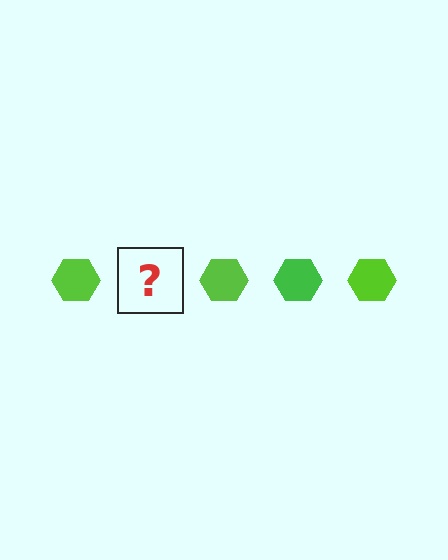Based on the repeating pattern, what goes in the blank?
The blank should be a green hexagon.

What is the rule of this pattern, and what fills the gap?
The rule is that the pattern cycles through lime, green hexagons. The gap should be filled with a green hexagon.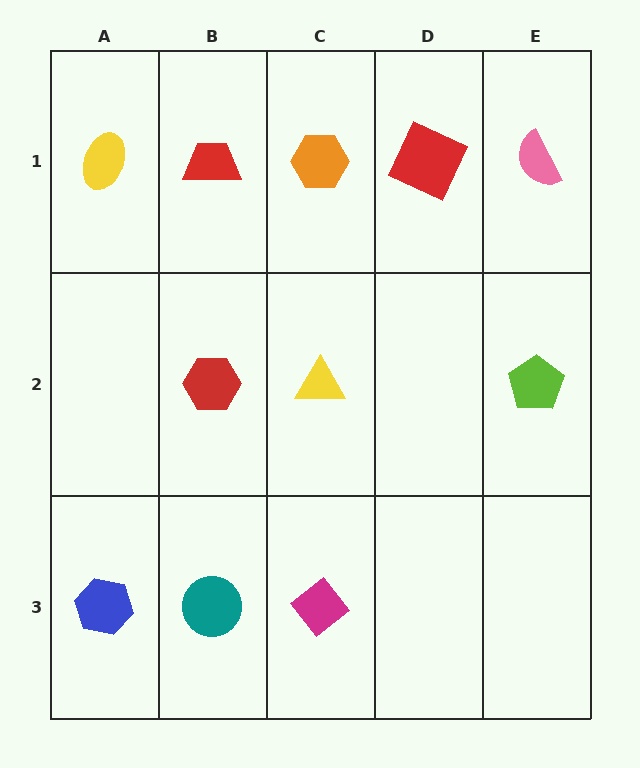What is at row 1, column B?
A red trapezoid.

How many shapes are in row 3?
3 shapes.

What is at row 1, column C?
An orange hexagon.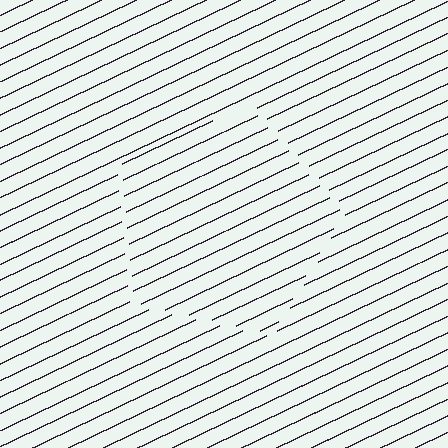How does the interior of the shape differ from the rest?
The interior of the shape contains the same grating, shifted by half a period — the contour is defined by the phase discontinuity where line-ends from the inner and outer gratings abut.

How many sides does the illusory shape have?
5 sides — the line-ends trace a pentagon.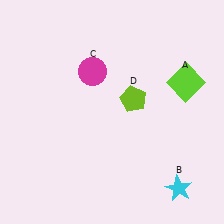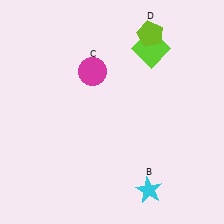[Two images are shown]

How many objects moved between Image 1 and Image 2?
3 objects moved between the two images.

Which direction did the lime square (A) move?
The lime square (A) moved left.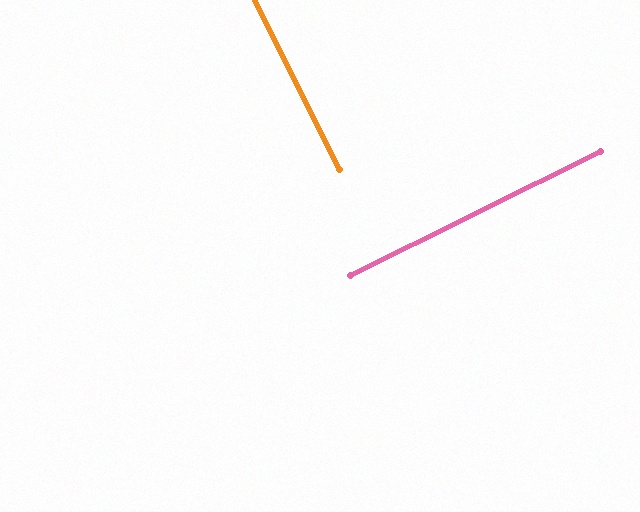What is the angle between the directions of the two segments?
Approximately 90 degrees.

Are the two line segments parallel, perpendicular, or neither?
Perpendicular — they meet at approximately 90°.